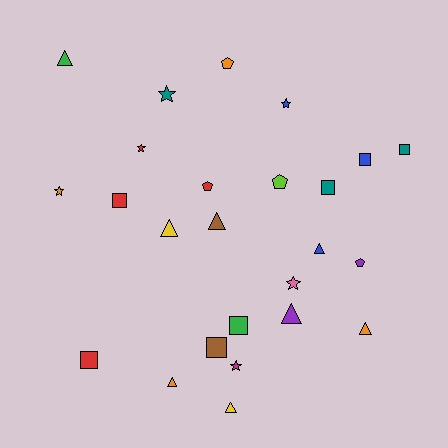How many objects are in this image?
There are 25 objects.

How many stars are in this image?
There are 6 stars.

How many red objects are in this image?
There are 4 red objects.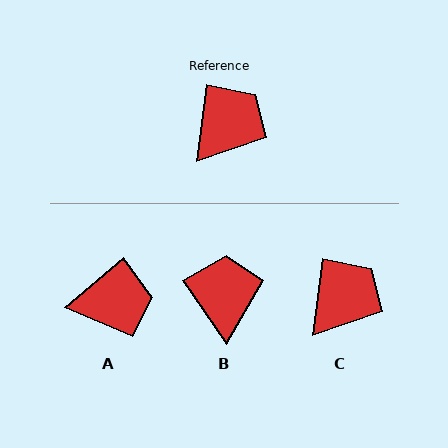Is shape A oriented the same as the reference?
No, it is off by about 42 degrees.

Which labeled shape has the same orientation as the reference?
C.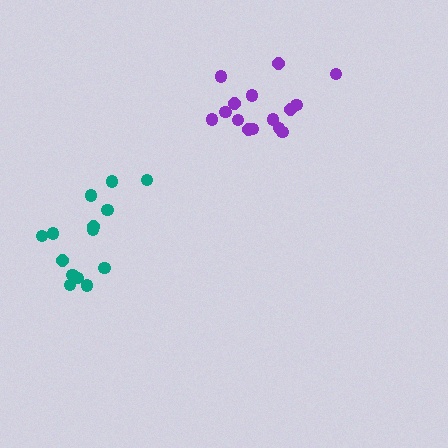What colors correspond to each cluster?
The clusters are colored: teal, purple.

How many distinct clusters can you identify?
There are 2 distinct clusters.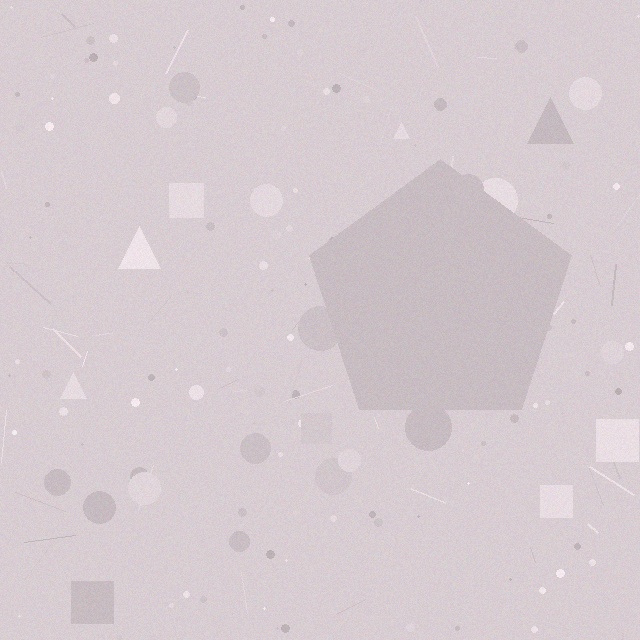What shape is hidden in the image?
A pentagon is hidden in the image.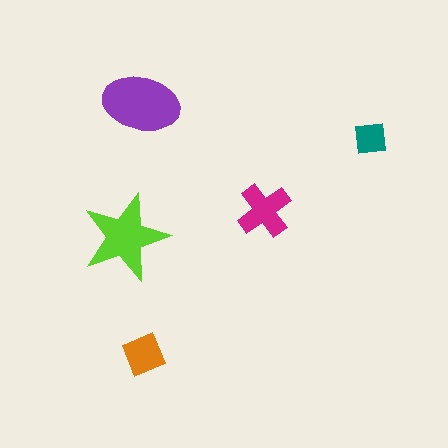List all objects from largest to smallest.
The purple ellipse, the lime star, the magenta cross, the orange square, the teal square.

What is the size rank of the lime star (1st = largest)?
2nd.